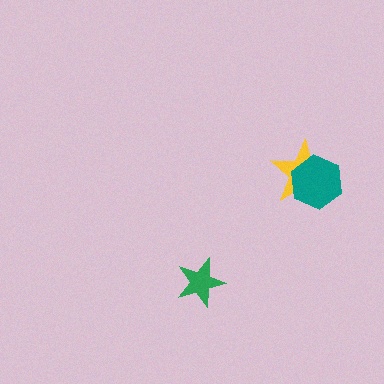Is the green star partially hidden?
No, no other shape covers it.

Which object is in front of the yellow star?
The teal hexagon is in front of the yellow star.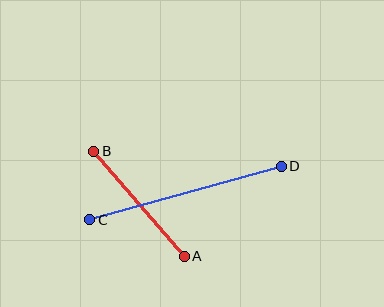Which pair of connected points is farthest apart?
Points C and D are farthest apart.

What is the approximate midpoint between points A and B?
The midpoint is at approximately (139, 204) pixels.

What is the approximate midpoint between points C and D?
The midpoint is at approximately (185, 193) pixels.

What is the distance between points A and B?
The distance is approximately 139 pixels.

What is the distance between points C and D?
The distance is approximately 199 pixels.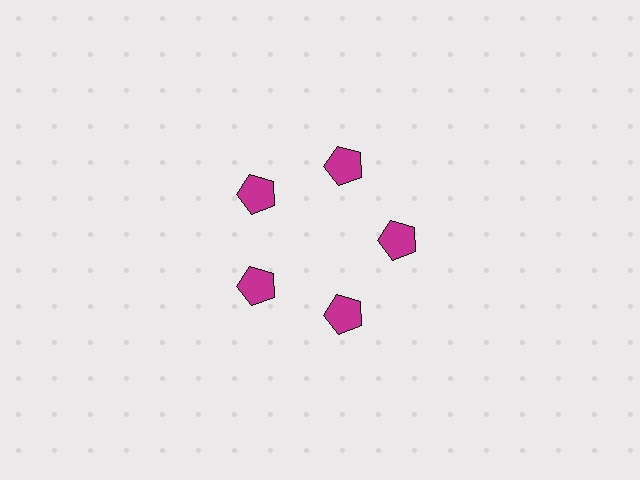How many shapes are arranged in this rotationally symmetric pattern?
There are 5 shapes, arranged in 5 groups of 1.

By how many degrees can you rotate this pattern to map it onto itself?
The pattern maps onto itself every 72 degrees of rotation.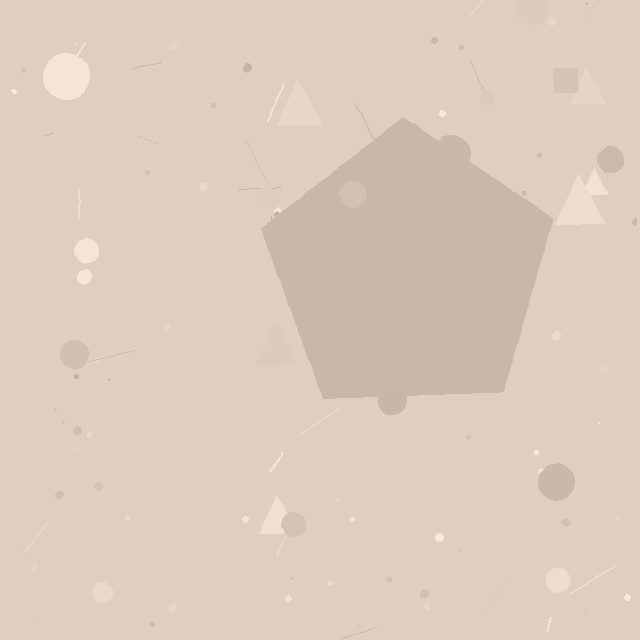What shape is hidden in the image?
A pentagon is hidden in the image.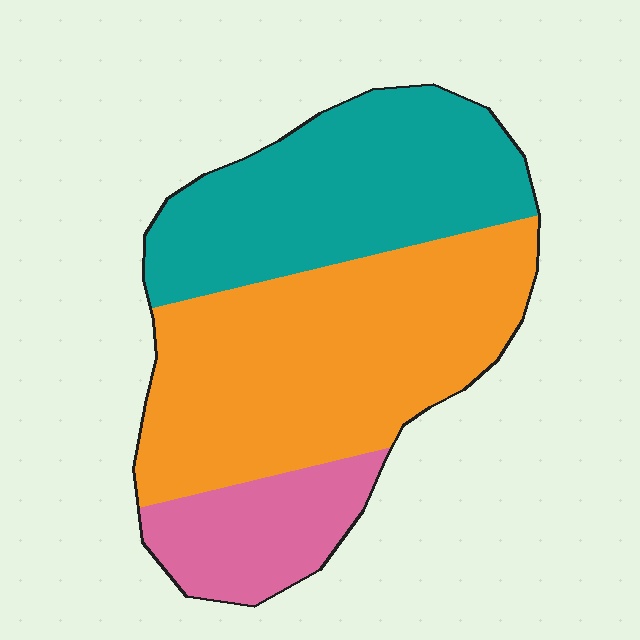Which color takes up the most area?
Orange, at roughly 50%.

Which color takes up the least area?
Pink, at roughly 15%.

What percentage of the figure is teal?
Teal takes up about three eighths (3/8) of the figure.